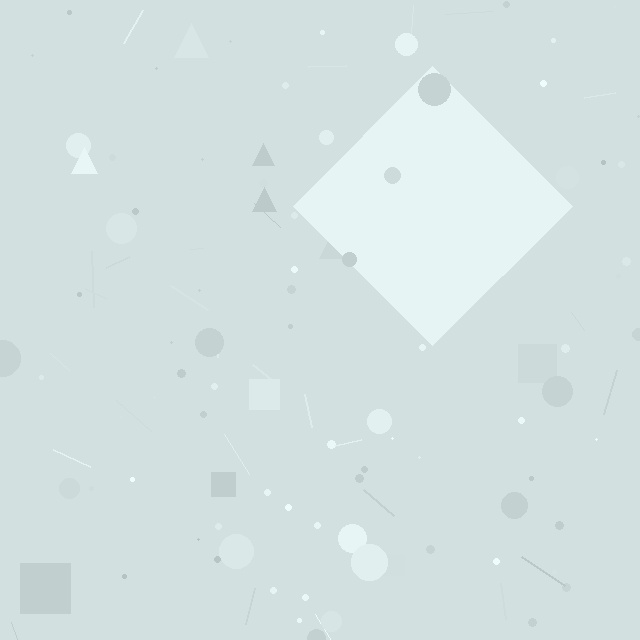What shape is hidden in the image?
A diamond is hidden in the image.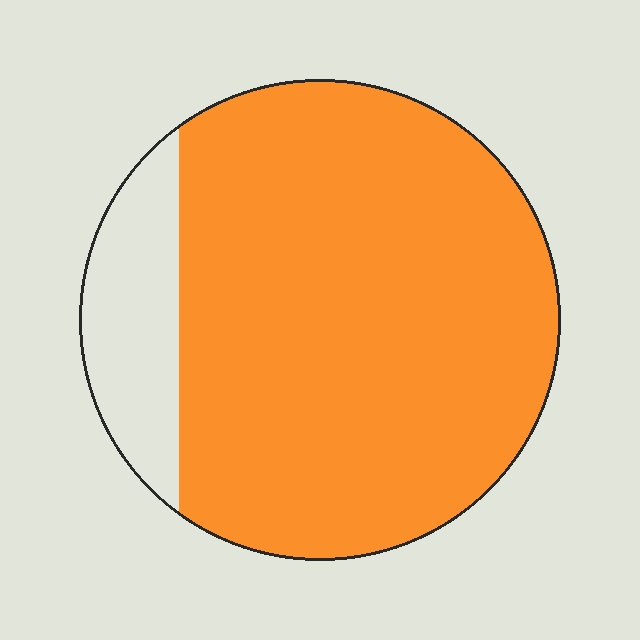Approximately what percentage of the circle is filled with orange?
Approximately 85%.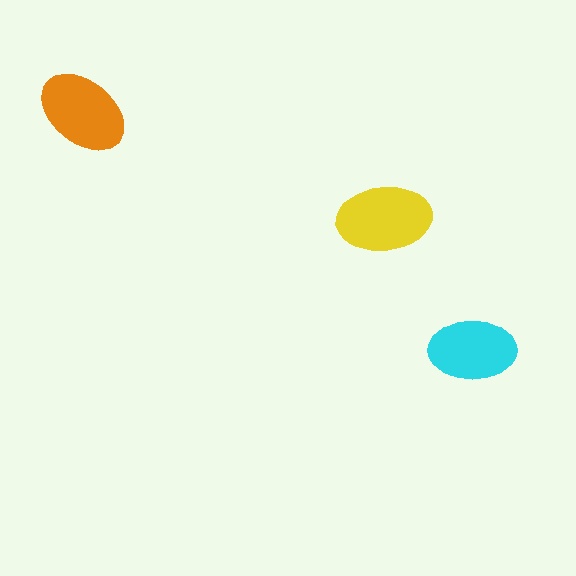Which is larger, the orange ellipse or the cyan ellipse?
The orange one.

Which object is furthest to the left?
The orange ellipse is leftmost.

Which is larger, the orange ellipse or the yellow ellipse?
The yellow one.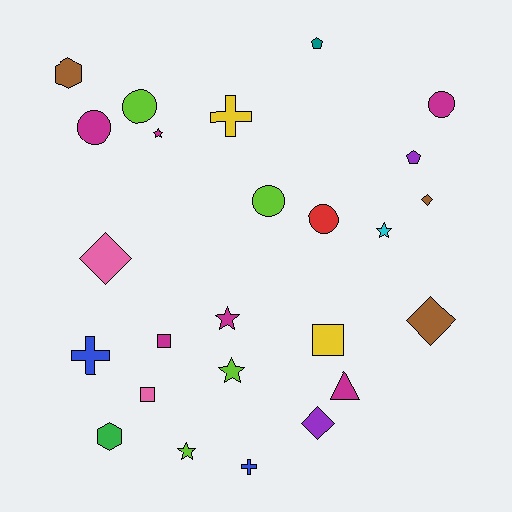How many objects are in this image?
There are 25 objects.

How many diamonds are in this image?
There are 4 diamonds.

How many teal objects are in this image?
There is 1 teal object.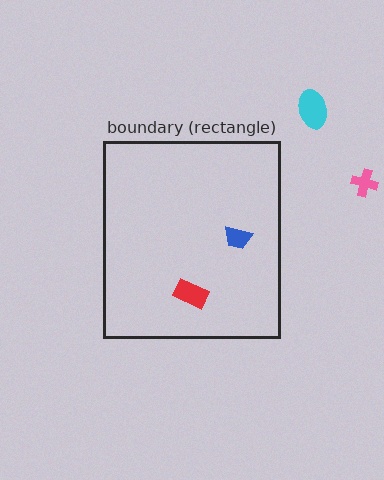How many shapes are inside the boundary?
2 inside, 2 outside.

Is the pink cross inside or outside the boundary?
Outside.